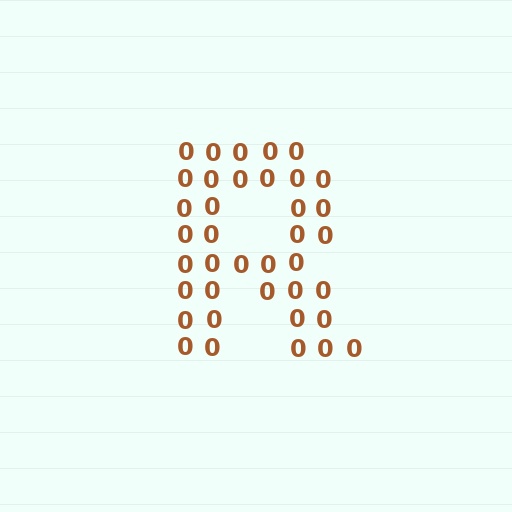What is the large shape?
The large shape is the letter R.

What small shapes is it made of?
It is made of small digit 0's.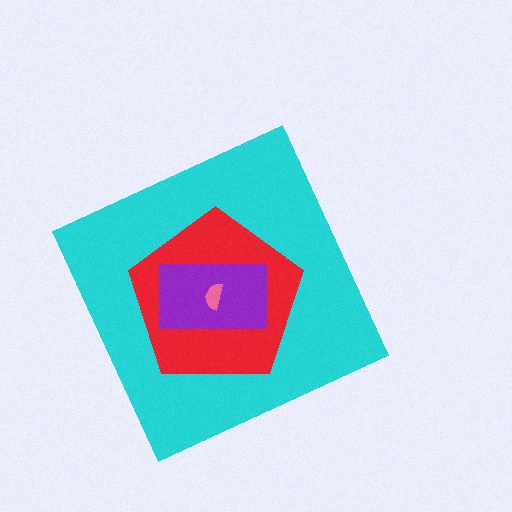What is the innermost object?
The pink semicircle.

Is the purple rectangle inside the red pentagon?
Yes.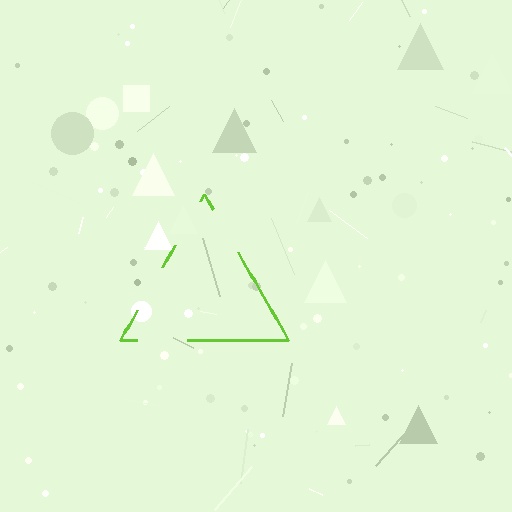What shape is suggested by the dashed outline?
The dashed outline suggests a triangle.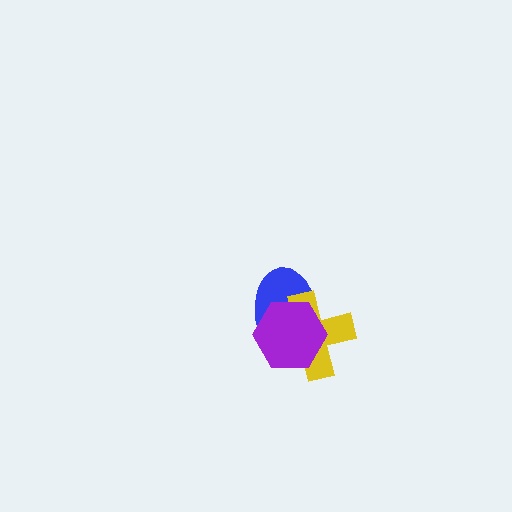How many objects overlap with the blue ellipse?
2 objects overlap with the blue ellipse.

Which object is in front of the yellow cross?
The purple hexagon is in front of the yellow cross.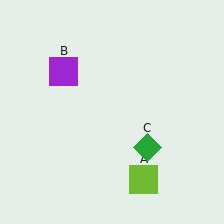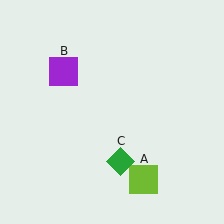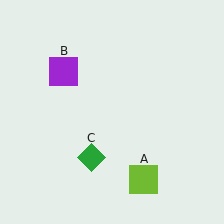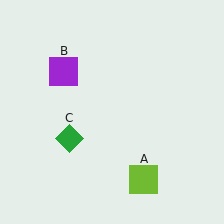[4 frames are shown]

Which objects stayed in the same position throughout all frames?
Lime square (object A) and purple square (object B) remained stationary.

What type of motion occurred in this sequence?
The green diamond (object C) rotated clockwise around the center of the scene.